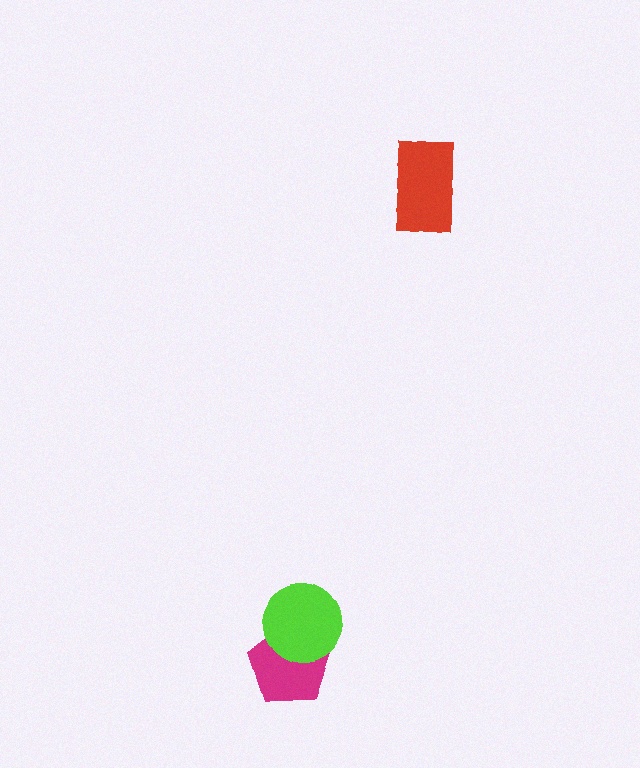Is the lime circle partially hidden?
No, no other shape covers it.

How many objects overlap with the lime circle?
1 object overlaps with the lime circle.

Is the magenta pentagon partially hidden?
Yes, it is partially covered by another shape.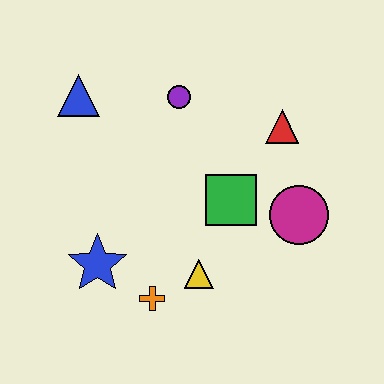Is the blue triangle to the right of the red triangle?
No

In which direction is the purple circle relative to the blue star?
The purple circle is above the blue star.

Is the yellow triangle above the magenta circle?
No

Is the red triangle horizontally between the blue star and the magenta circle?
Yes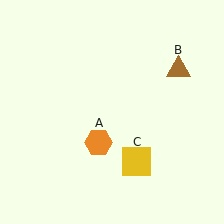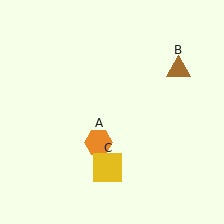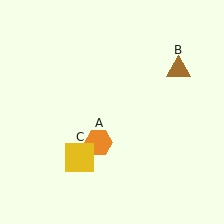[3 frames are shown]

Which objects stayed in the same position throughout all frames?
Orange hexagon (object A) and brown triangle (object B) remained stationary.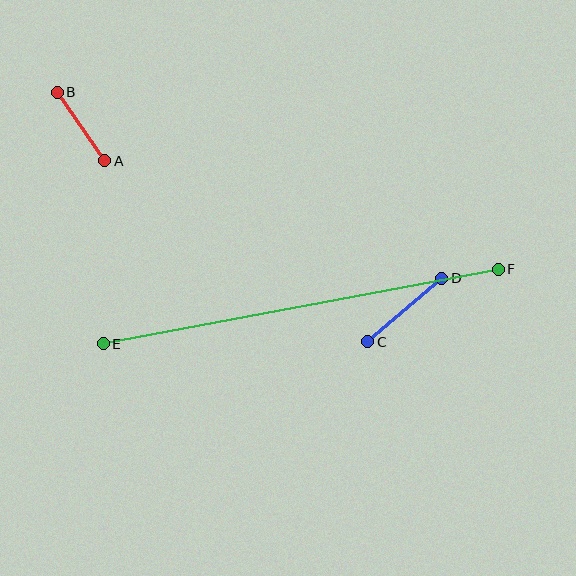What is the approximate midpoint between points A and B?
The midpoint is at approximately (81, 126) pixels.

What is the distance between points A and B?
The distance is approximately 84 pixels.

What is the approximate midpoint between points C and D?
The midpoint is at approximately (405, 310) pixels.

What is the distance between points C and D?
The distance is approximately 97 pixels.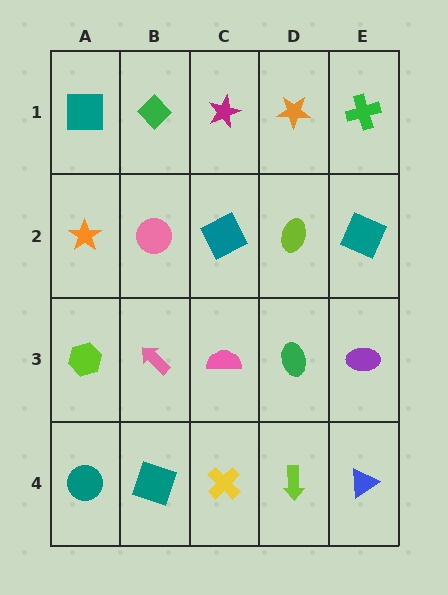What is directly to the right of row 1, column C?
An orange star.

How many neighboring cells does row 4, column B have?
3.